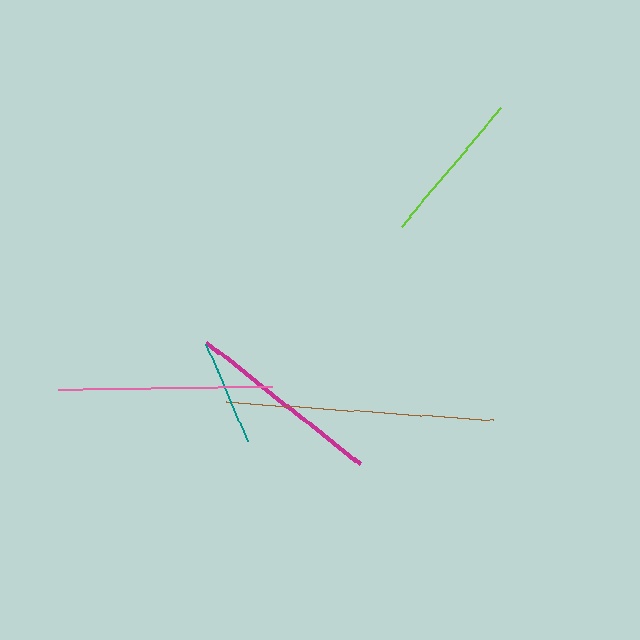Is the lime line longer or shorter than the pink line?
The pink line is longer than the lime line.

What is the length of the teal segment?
The teal segment is approximately 105 pixels long.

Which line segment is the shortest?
The teal line is the shortest at approximately 105 pixels.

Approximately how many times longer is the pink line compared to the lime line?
The pink line is approximately 1.4 times the length of the lime line.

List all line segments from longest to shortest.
From longest to shortest: brown, pink, magenta, lime, teal.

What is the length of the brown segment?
The brown segment is approximately 268 pixels long.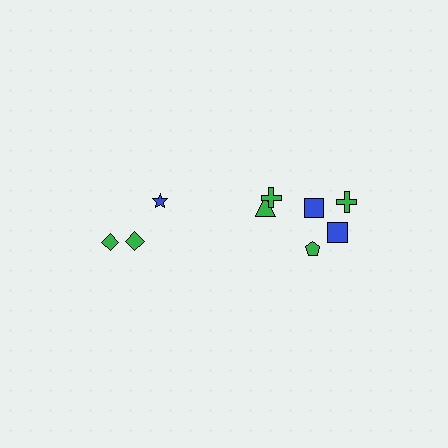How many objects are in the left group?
There are 3 objects.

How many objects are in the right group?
There are 6 objects.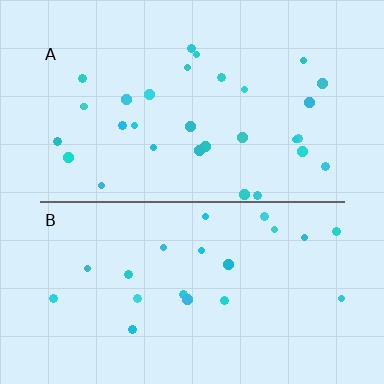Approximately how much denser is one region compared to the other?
Approximately 1.5× — region A over region B.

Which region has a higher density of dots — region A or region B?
A (the top).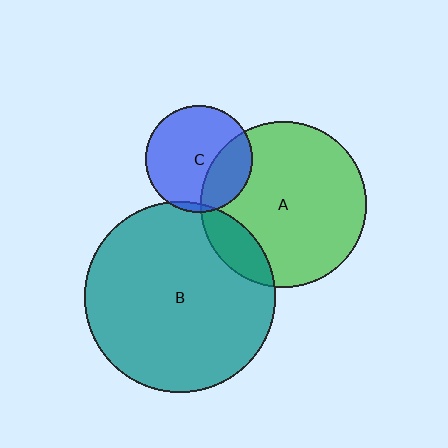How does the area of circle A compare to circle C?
Approximately 2.4 times.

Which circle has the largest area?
Circle B (teal).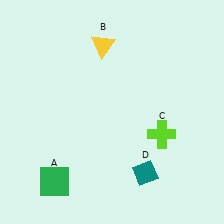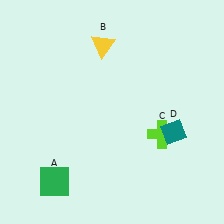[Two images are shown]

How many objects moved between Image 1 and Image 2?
1 object moved between the two images.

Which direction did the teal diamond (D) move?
The teal diamond (D) moved up.